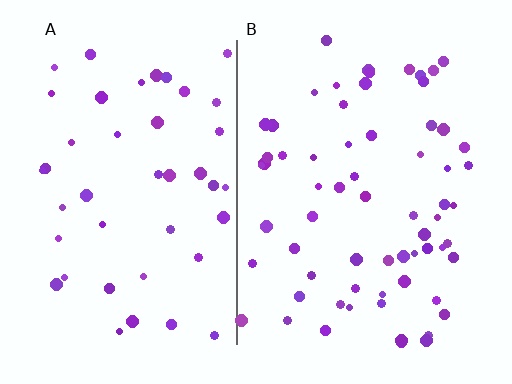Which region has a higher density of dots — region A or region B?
B (the right).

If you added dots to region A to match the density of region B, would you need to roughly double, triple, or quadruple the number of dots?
Approximately double.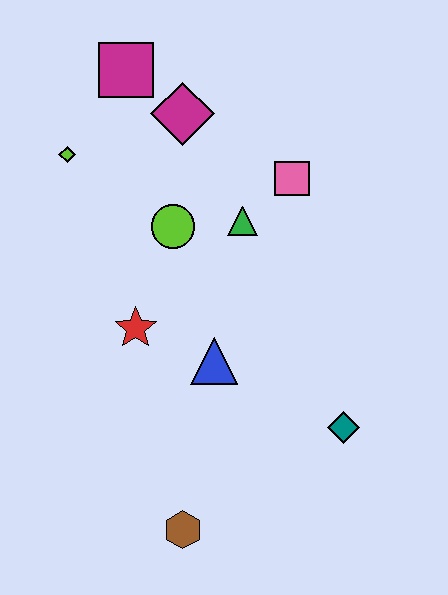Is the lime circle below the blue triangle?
No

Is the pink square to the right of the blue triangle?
Yes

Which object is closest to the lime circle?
The green triangle is closest to the lime circle.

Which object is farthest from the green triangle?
The brown hexagon is farthest from the green triangle.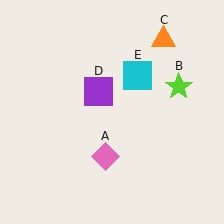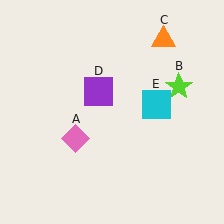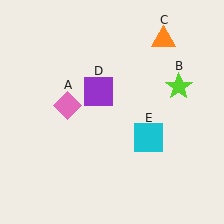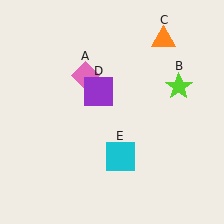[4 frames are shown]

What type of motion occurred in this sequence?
The pink diamond (object A), cyan square (object E) rotated clockwise around the center of the scene.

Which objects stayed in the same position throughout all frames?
Lime star (object B) and orange triangle (object C) and purple square (object D) remained stationary.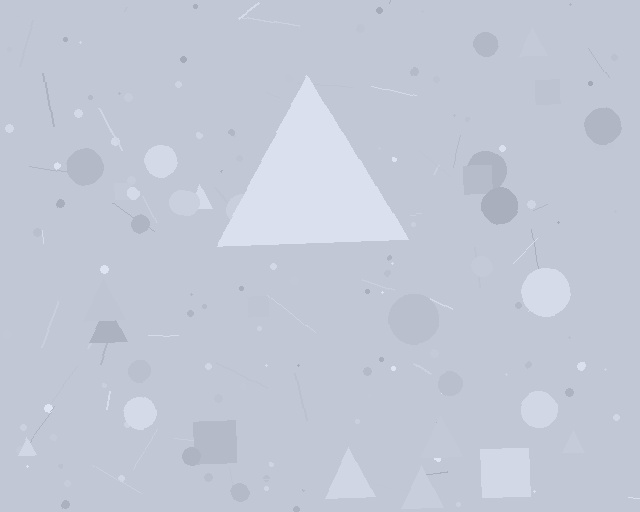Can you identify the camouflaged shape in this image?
The camouflaged shape is a triangle.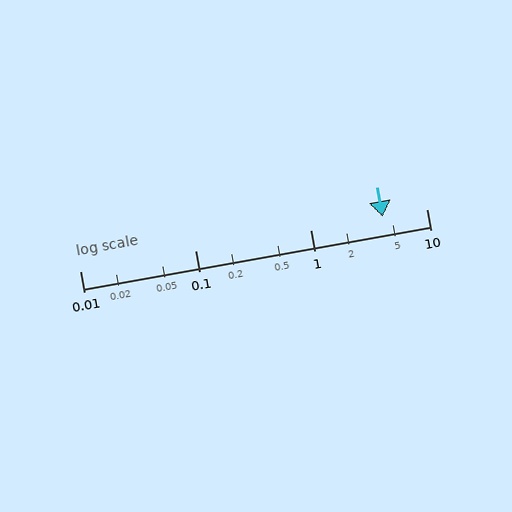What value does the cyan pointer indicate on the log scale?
The pointer indicates approximately 4.2.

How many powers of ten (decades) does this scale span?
The scale spans 3 decades, from 0.01 to 10.